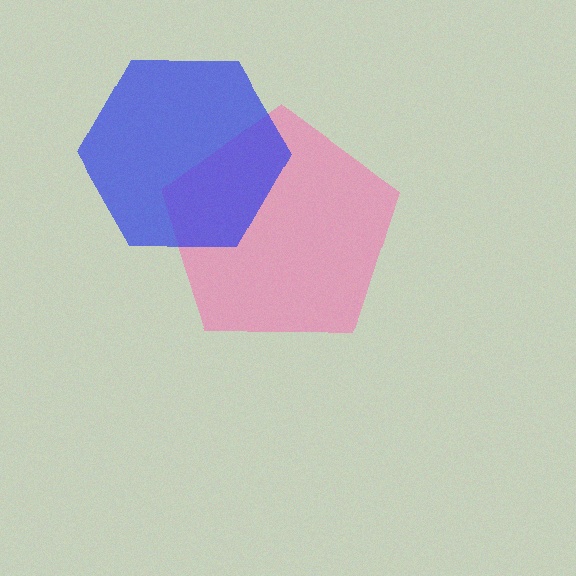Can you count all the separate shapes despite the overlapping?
Yes, there are 2 separate shapes.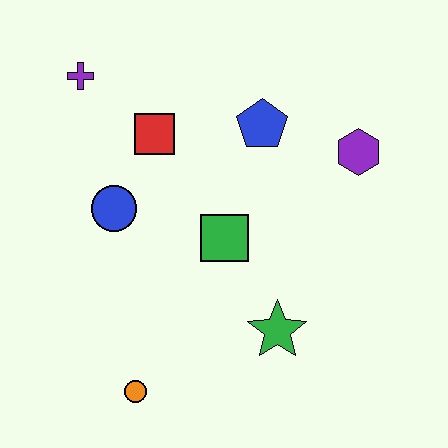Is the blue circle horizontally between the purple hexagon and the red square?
No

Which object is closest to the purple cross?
The red square is closest to the purple cross.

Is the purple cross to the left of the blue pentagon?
Yes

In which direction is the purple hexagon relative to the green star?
The purple hexagon is above the green star.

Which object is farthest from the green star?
The purple cross is farthest from the green star.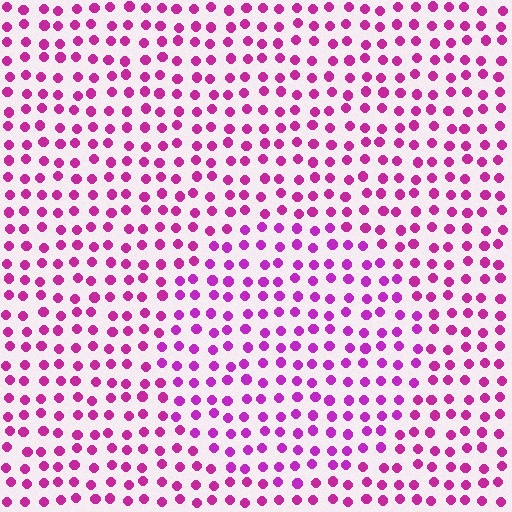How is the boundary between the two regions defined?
The boundary is defined purely by a slight shift in hue (about 17 degrees). Spacing, size, and orientation are identical on both sides.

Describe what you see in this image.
The image is filled with small magenta elements in a uniform arrangement. A circle-shaped region is visible where the elements are tinted to a slightly different hue, forming a subtle color boundary.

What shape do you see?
I see a circle.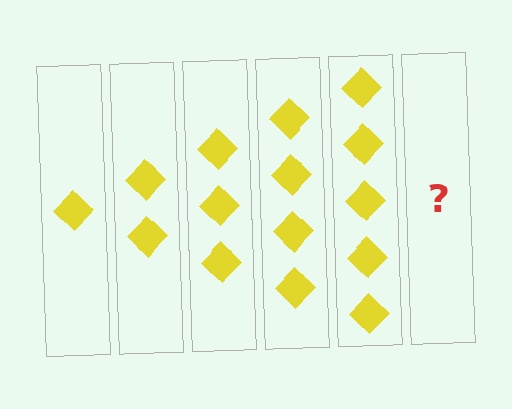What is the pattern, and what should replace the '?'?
The pattern is that each step adds one more diamond. The '?' should be 6 diamonds.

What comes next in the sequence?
The next element should be 6 diamonds.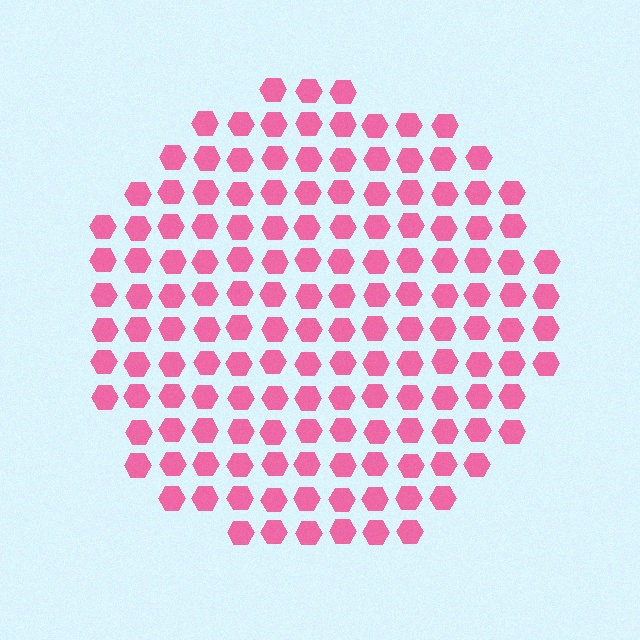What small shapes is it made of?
It is made of small hexagons.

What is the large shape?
The large shape is a circle.